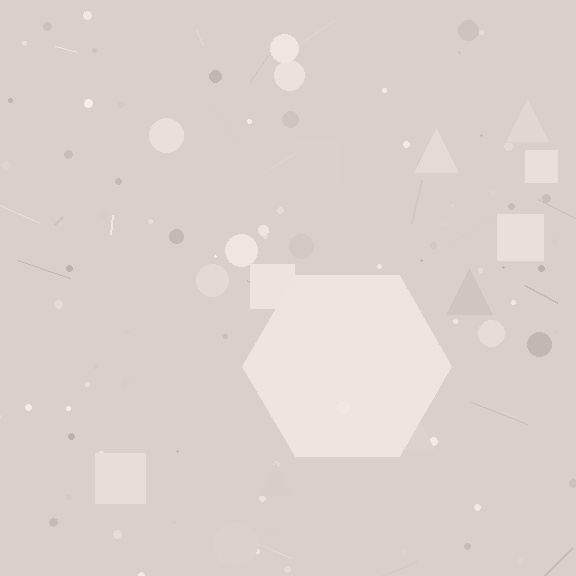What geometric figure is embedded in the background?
A hexagon is embedded in the background.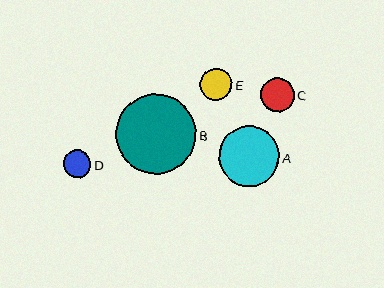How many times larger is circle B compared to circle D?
Circle B is approximately 2.9 times the size of circle D.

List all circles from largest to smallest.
From largest to smallest: B, A, C, E, D.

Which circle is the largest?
Circle B is the largest with a size of approximately 80 pixels.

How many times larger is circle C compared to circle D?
Circle C is approximately 1.2 times the size of circle D.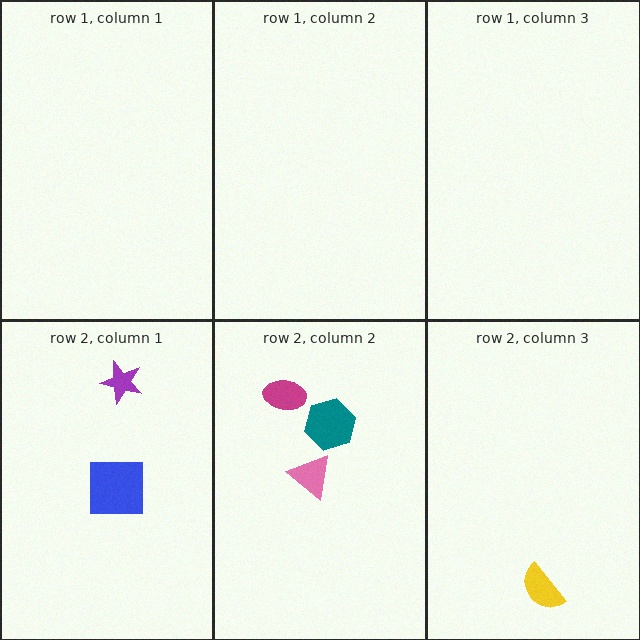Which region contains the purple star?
The row 2, column 1 region.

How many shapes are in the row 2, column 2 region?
3.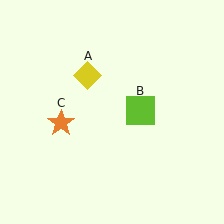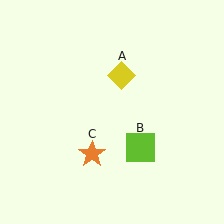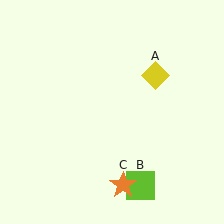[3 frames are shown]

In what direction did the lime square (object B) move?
The lime square (object B) moved down.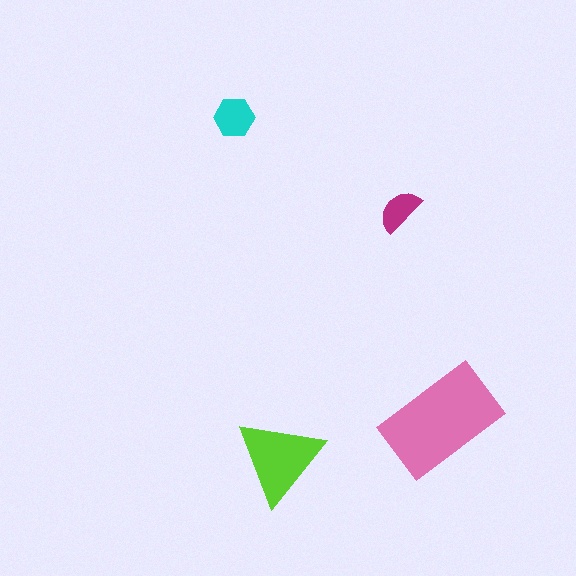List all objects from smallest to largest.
The magenta semicircle, the cyan hexagon, the lime triangle, the pink rectangle.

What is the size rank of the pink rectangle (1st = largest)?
1st.